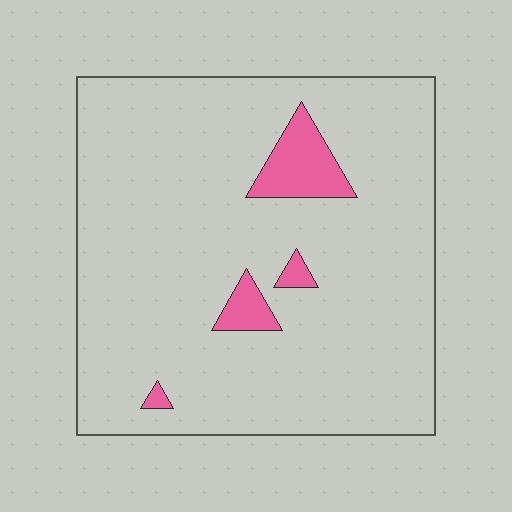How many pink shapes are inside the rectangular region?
4.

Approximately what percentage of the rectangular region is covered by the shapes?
Approximately 5%.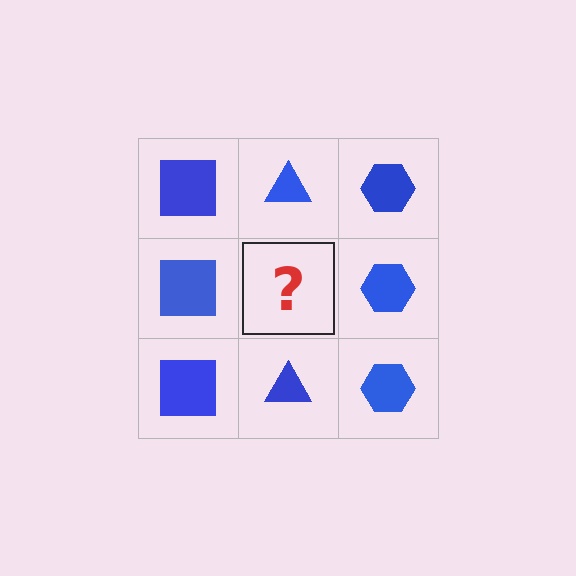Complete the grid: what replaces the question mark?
The question mark should be replaced with a blue triangle.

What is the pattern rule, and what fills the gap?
The rule is that each column has a consistent shape. The gap should be filled with a blue triangle.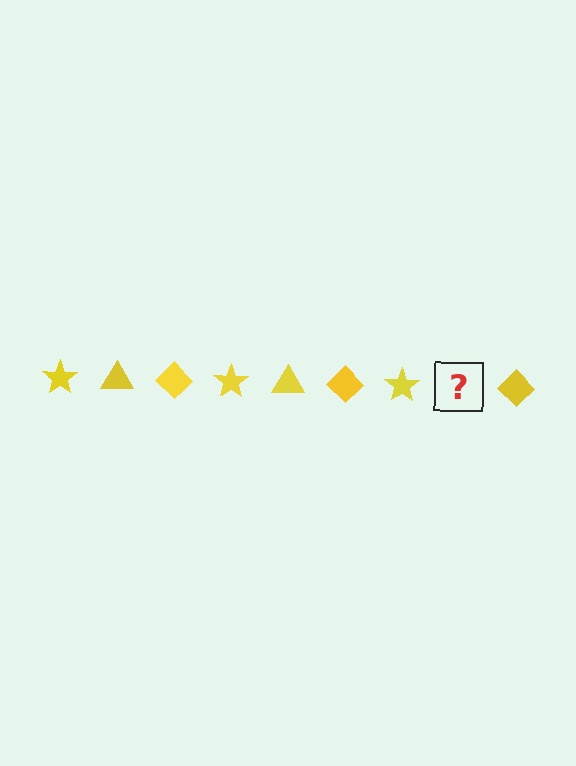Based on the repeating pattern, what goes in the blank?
The blank should be a yellow triangle.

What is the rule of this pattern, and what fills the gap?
The rule is that the pattern cycles through star, triangle, diamond shapes in yellow. The gap should be filled with a yellow triangle.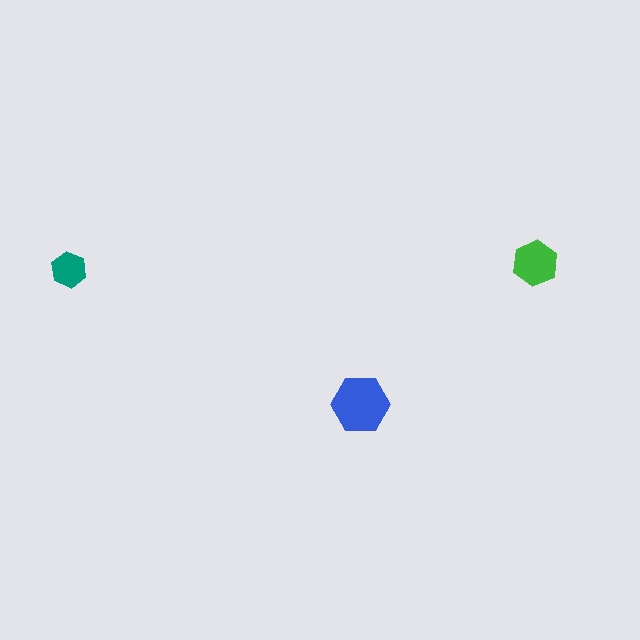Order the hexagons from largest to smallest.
the blue one, the green one, the teal one.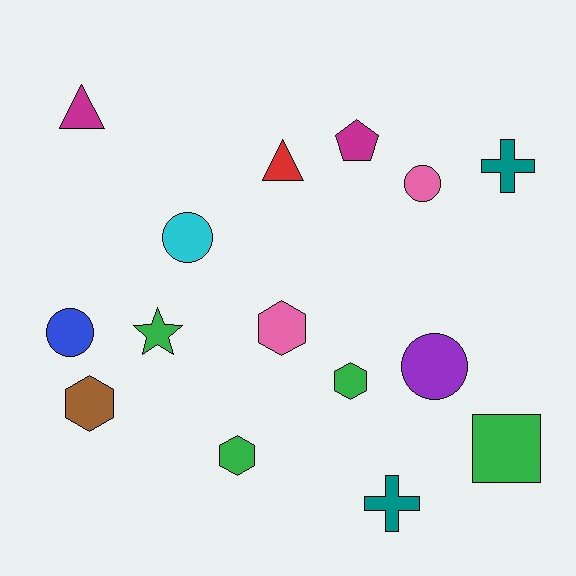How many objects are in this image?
There are 15 objects.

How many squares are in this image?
There is 1 square.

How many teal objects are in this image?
There are 2 teal objects.